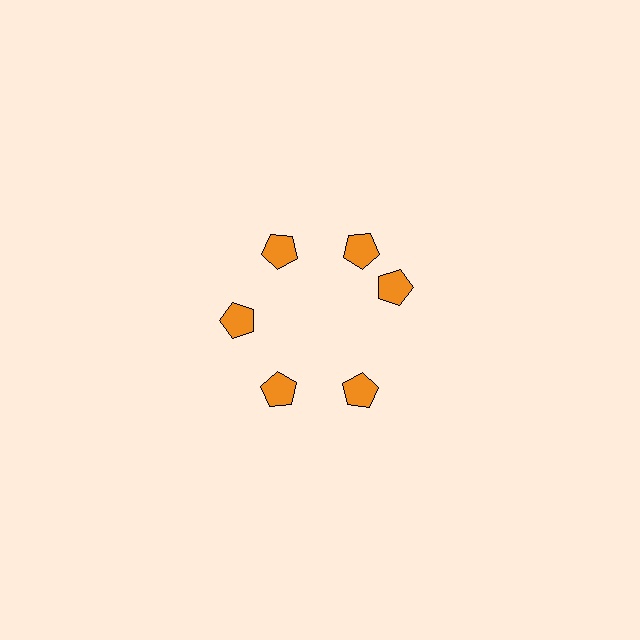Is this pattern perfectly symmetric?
No. The 6 orange pentagons are arranged in a ring, but one element near the 3 o'clock position is rotated out of alignment along the ring, breaking the 6-fold rotational symmetry.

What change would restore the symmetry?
The symmetry would be restored by rotating it back into even spacing with its neighbors so that all 6 pentagons sit at equal angles and equal distance from the center.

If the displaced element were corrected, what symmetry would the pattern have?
It would have 6-fold rotational symmetry — the pattern would map onto itself every 60 degrees.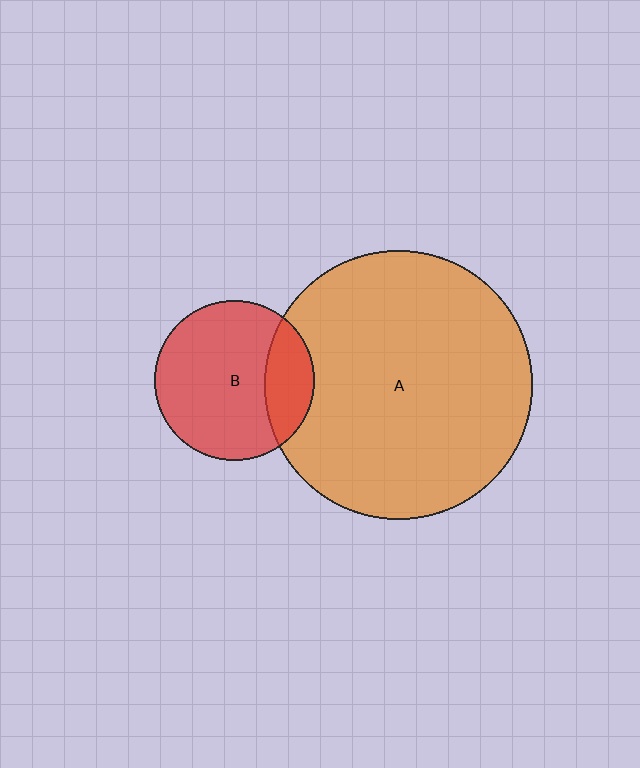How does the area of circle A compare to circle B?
Approximately 2.8 times.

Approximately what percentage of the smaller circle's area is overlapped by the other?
Approximately 20%.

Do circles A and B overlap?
Yes.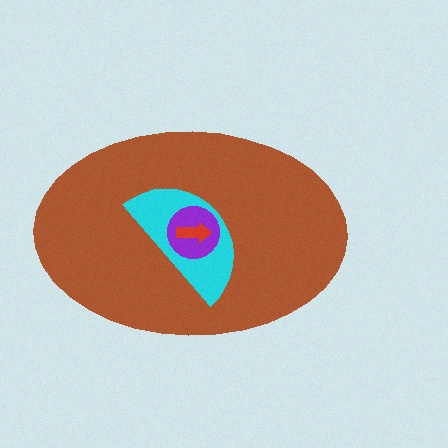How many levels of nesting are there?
4.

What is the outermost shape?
The brown ellipse.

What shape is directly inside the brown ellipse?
The cyan semicircle.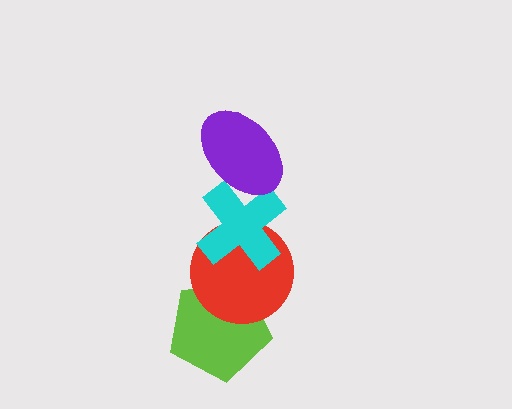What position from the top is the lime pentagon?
The lime pentagon is 4th from the top.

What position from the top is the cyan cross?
The cyan cross is 2nd from the top.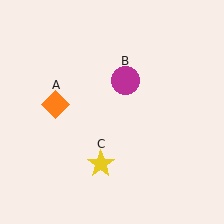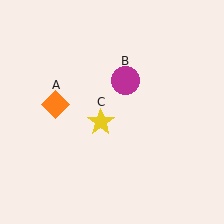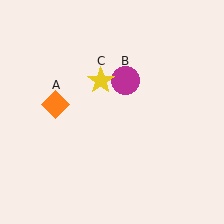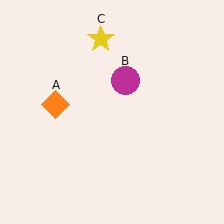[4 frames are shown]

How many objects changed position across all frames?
1 object changed position: yellow star (object C).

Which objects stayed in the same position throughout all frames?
Orange diamond (object A) and magenta circle (object B) remained stationary.